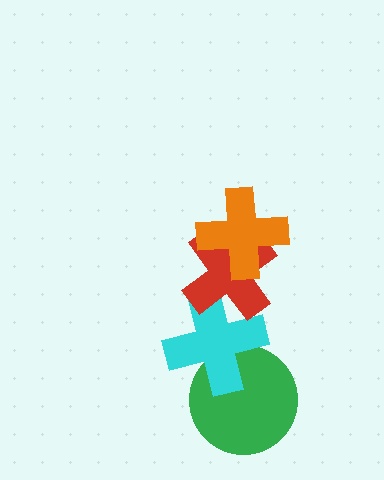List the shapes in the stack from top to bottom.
From top to bottom: the orange cross, the red cross, the cyan cross, the green circle.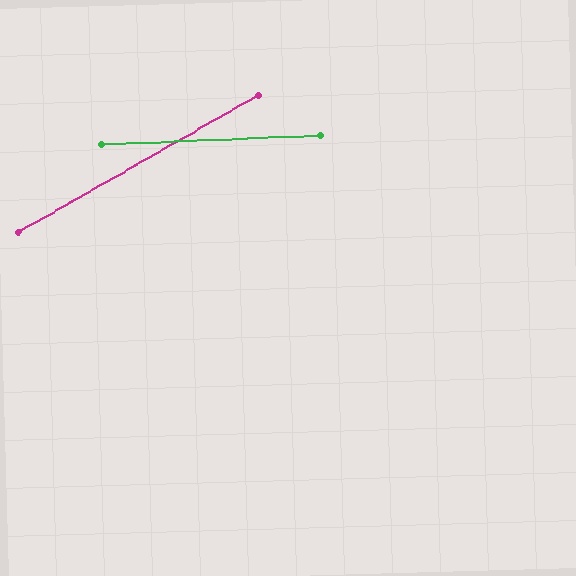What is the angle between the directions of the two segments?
Approximately 27 degrees.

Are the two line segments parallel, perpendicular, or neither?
Neither parallel nor perpendicular — they differ by about 27°.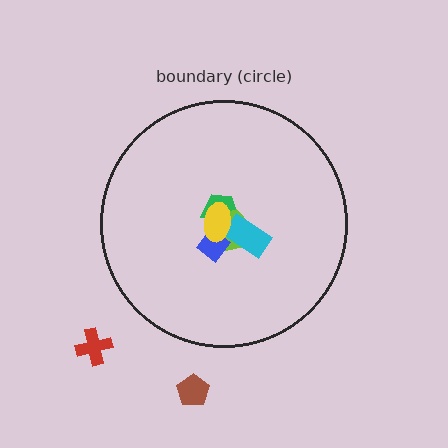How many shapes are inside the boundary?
5 inside, 2 outside.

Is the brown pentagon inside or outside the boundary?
Outside.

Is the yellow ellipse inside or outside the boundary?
Inside.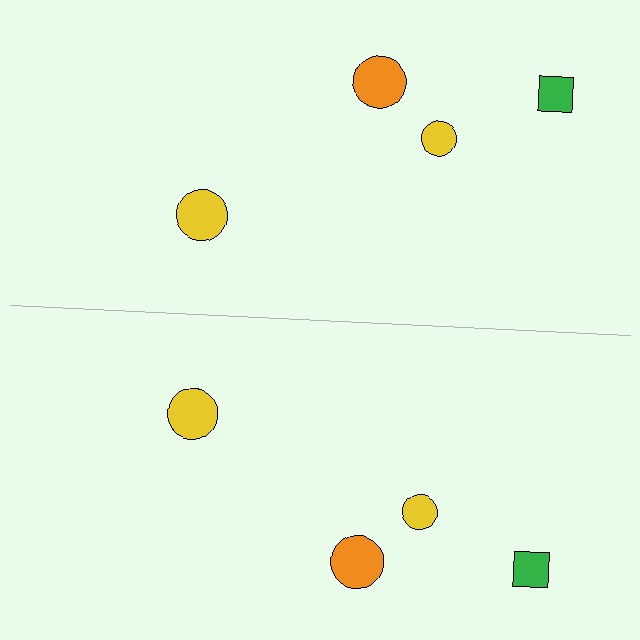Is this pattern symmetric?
Yes, this pattern has bilateral (reflection) symmetry.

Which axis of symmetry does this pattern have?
The pattern has a horizontal axis of symmetry running through the center of the image.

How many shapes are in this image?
There are 8 shapes in this image.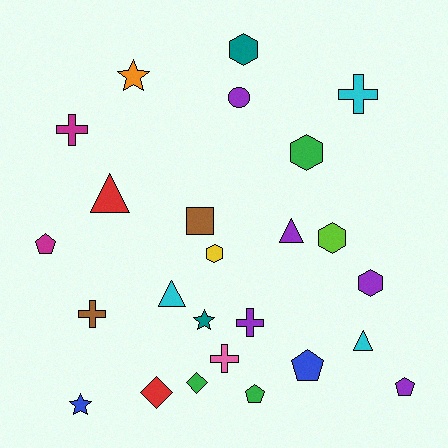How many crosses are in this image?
There are 5 crosses.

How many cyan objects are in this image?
There are 3 cyan objects.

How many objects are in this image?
There are 25 objects.